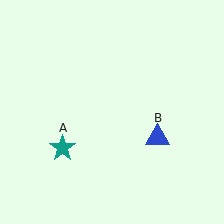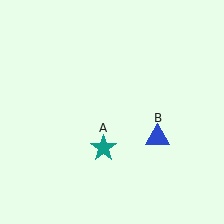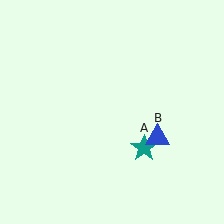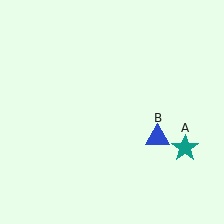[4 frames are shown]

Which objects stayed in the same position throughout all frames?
Blue triangle (object B) remained stationary.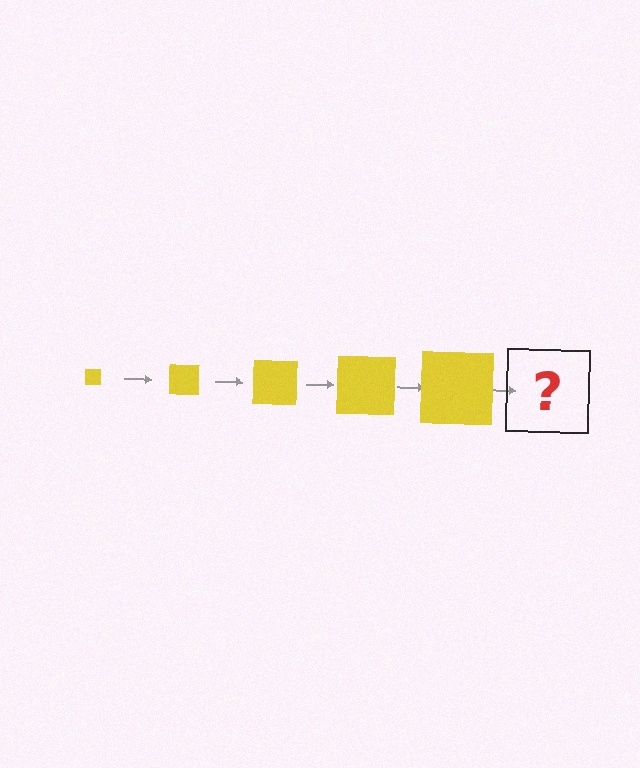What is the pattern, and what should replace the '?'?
The pattern is that the square gets progressively larger each step. The '?' should be a yellow square, larger than the previous one.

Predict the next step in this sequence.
The next step is a yellow square, larger than the previous one.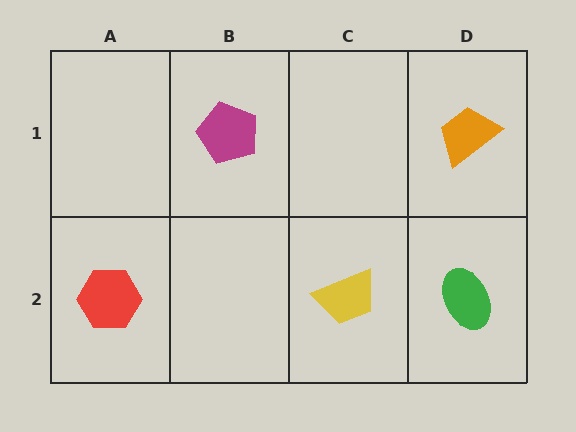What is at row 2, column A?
A red hexagon.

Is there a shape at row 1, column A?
No, that cell is empty.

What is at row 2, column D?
A green ellipse.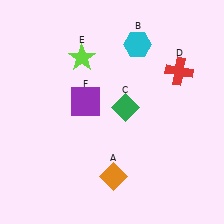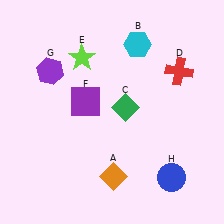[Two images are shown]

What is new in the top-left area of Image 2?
A purple hexagon (G) was added in the top-left area of Image 2.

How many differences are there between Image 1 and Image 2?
There are 2 differences between the two images.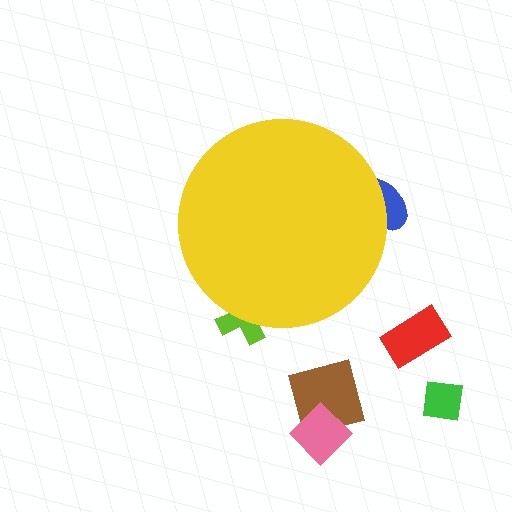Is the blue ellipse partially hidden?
Yes, the blue ellipse is partially hidden behind the yellow circle.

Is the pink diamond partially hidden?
No, the pink diamond is fully visible.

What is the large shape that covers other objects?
A yellow circle.